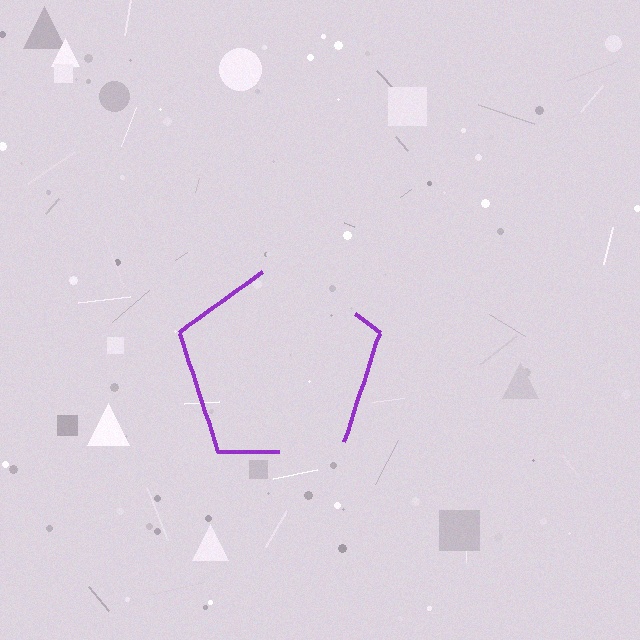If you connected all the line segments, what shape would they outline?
They would outline a pentagon.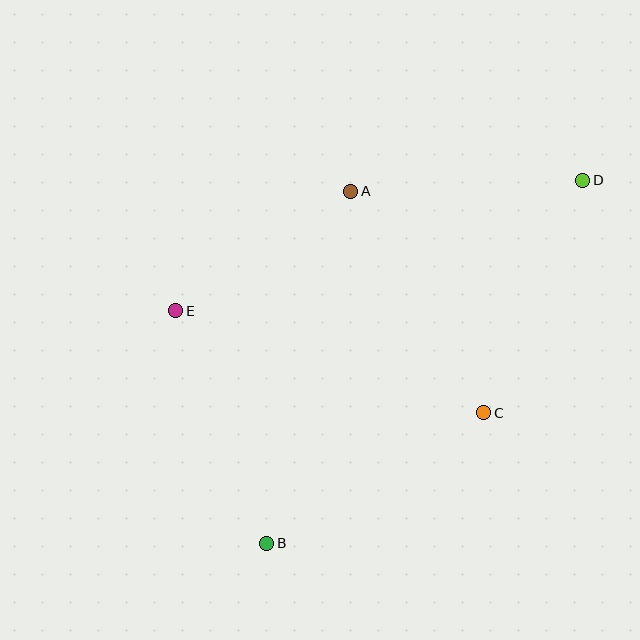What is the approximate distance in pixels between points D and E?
The distance between D and E is approximately 428 pixels.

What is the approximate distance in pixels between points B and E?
The distance between B and E is approximately 250 pixels.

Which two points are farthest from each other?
Points B and D are farthest from each other.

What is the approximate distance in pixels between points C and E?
The distance between C and E is approximately 324 pixels.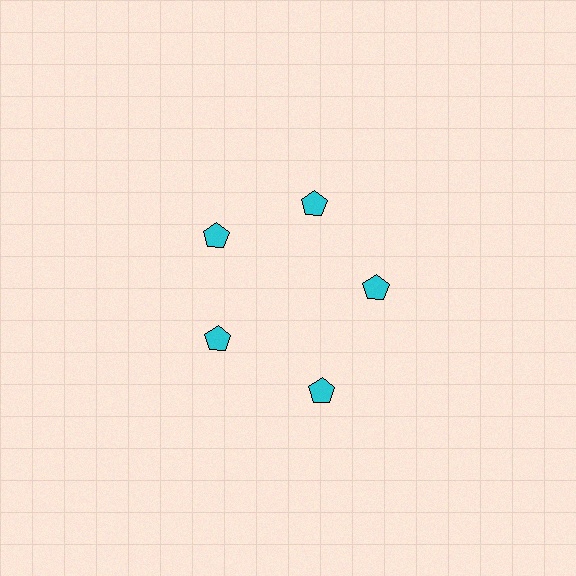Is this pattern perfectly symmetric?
No. The 5 cyan pentagons are arranged in a ring, but one element near the 5 o'clock position is pushed outward from the center, breaking the 5-fold rotational symmetry.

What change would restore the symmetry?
The symmetry would be restored by moving it inward, back onto the ring so that all 5 pentagons sit at equal angles and equal distance from the center.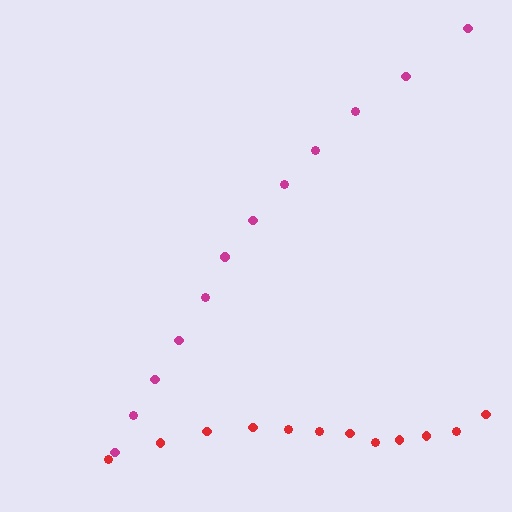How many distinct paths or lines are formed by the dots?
There are 2 distinct paths.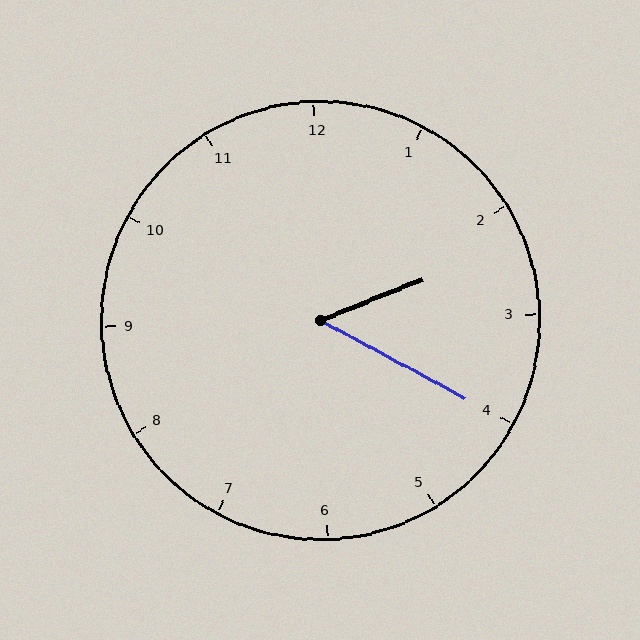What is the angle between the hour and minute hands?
Approximately 50 degrees.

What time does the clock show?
2:20.